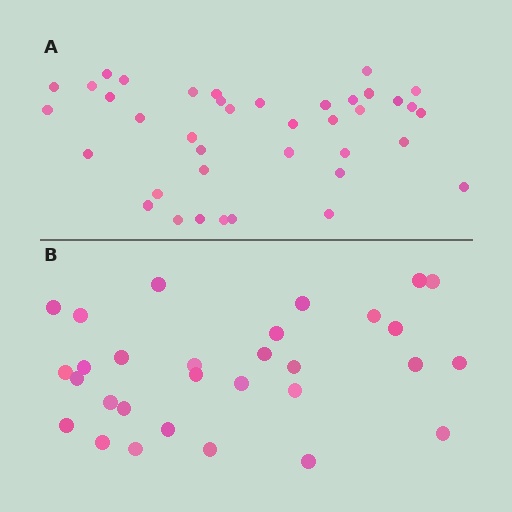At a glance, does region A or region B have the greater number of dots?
Region A (the top region) has more dots.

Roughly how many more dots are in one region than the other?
Region A has roughly 8 or so more dots than region B.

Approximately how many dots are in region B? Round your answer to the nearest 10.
About 30 dots.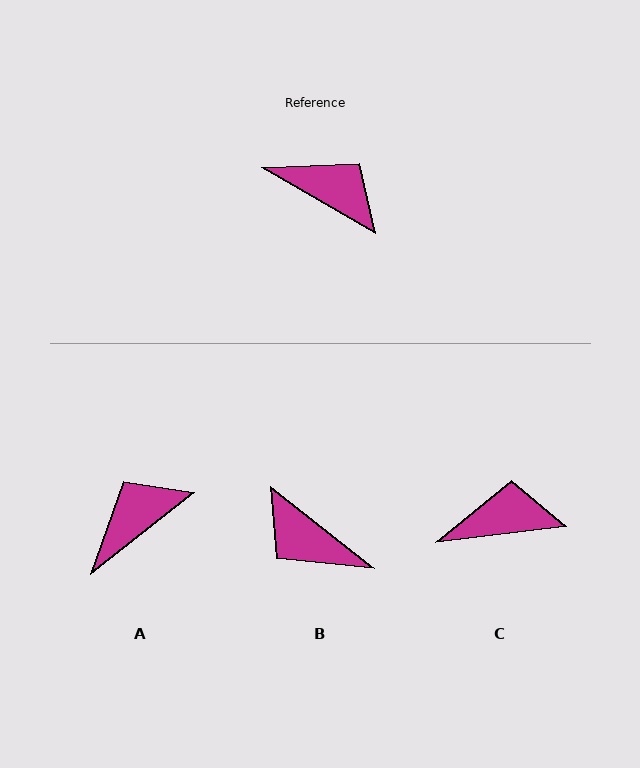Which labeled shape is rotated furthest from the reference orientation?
B, about 172 degrees away.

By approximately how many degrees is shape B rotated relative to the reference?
Approximately 172 degrees counter-clockwise.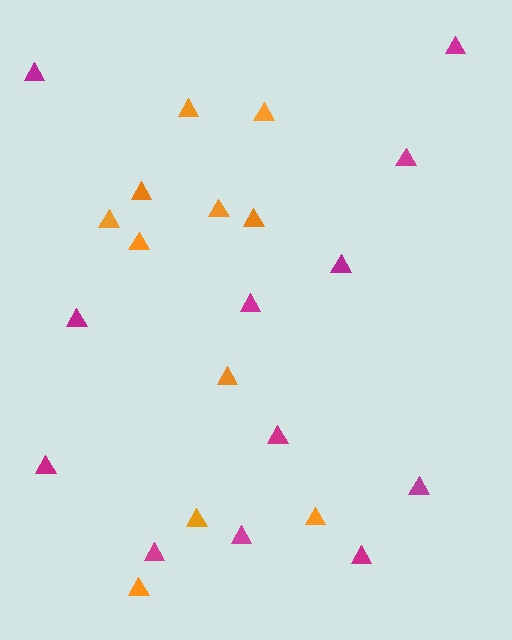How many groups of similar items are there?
There are 2 groups: one group of magenta triangles (12) and one group of orange triangles (11).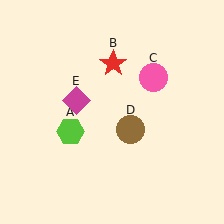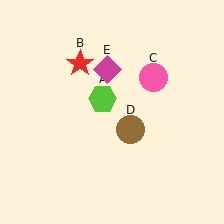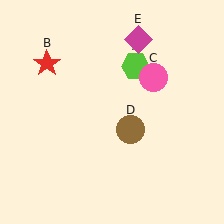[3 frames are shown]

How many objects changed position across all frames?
3 objects changed position: lime hexagon (object A), red star (object B), magenta diamond (object E).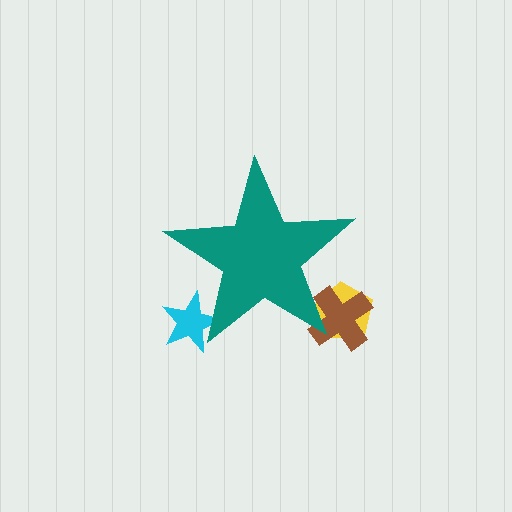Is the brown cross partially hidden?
Yes, the brown cross is partially hidden behind the teal star.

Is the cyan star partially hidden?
Yes, the cyan star is partially hidden behind the teal star.